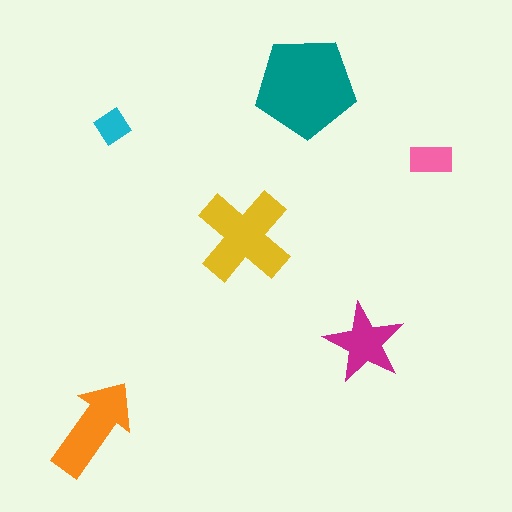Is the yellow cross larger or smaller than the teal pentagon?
Smaller.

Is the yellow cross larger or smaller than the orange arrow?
Larger.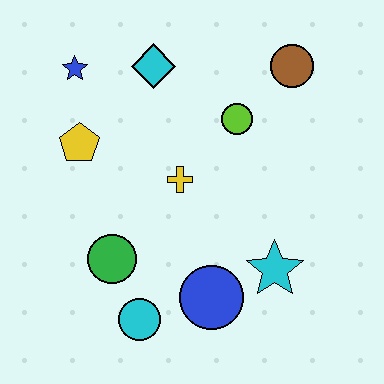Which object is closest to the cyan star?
The blue circle is closest to the cyan star.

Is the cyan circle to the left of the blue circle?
Yes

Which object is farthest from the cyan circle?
The brown circle is farthest from the cyan circle.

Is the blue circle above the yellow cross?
No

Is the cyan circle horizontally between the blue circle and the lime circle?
No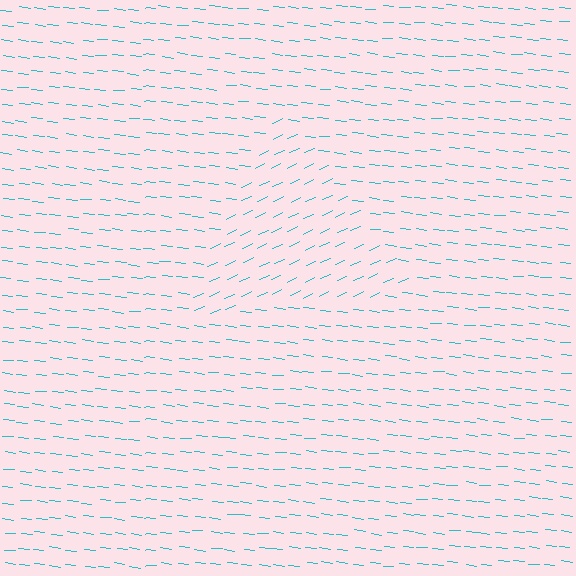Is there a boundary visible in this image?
Yes, there is a texture boundary formed by a change in line orientation.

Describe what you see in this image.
The image is filled with small cyan line segments. A triangle region in the image has lines oriented differently from the surrounding lines, creating a visible texture boundary.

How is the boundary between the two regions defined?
The boundary is defined purely by a change in line orientation (approximately 31 degrees difference). All lines are the same color and thickness.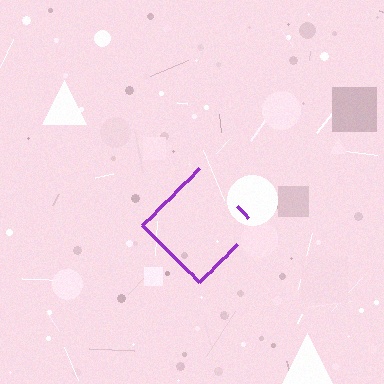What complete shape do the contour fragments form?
The contour fragments form a diamond.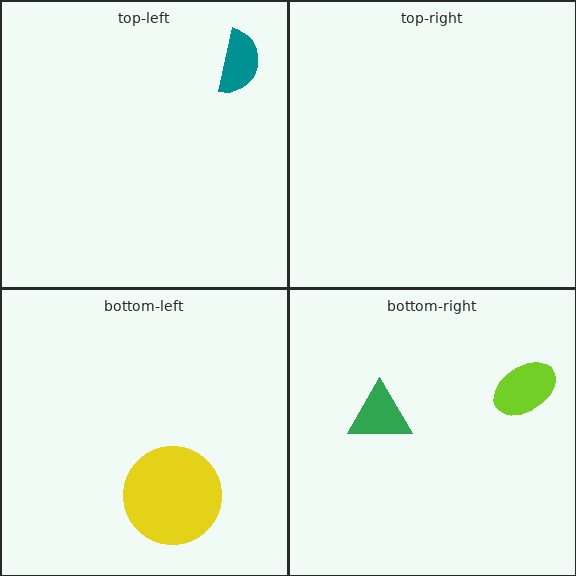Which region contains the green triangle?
The bottom-right region.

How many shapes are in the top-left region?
1.